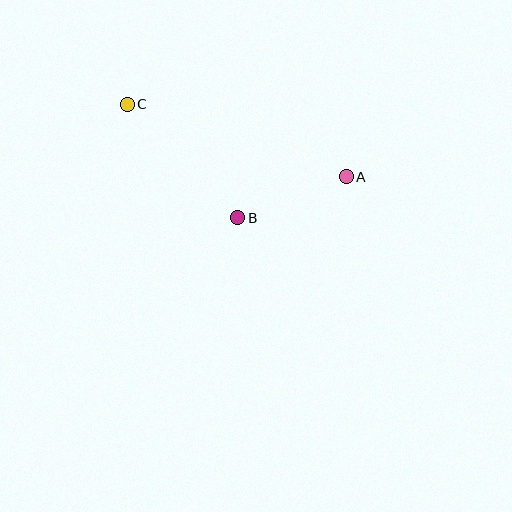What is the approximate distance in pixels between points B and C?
The distance between B and C is approximately 159 pixels.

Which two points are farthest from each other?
Points A and C are farthest from each other.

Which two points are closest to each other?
Points A and B are closest to each other.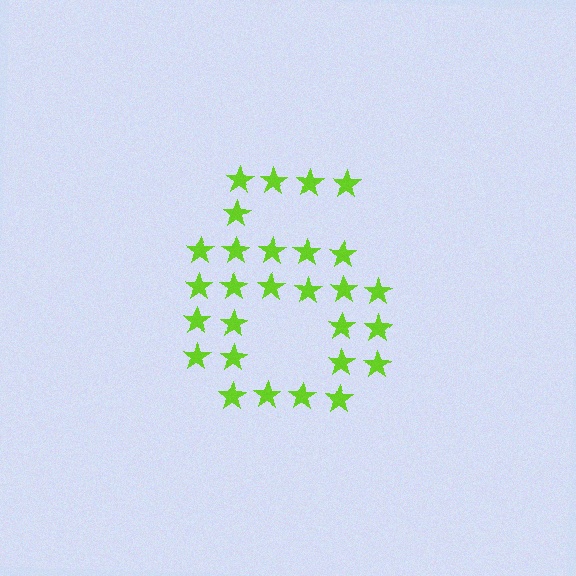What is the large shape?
The large shape is the digit 6.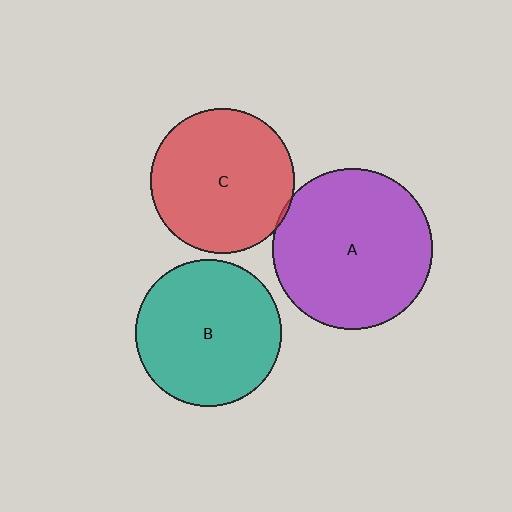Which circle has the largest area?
Circle A (purple).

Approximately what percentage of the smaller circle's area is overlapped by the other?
Approximately 5%.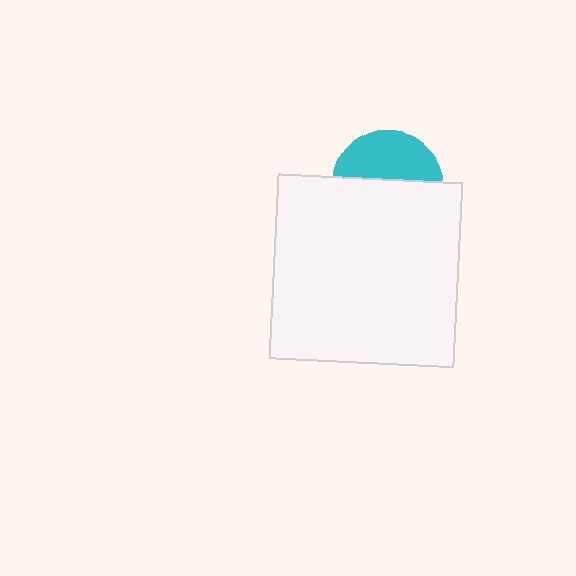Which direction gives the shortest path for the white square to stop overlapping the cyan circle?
Moving down gives the shortest separation.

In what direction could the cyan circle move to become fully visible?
The cyan circle could move up. That would shift it out from behind the white square entirely.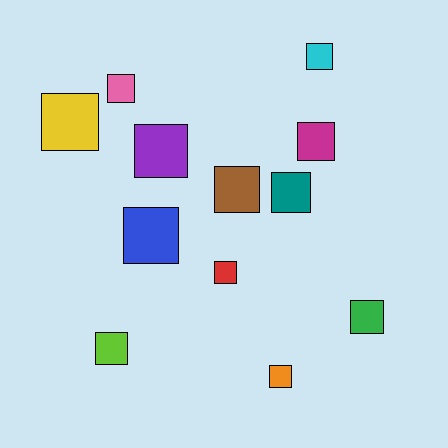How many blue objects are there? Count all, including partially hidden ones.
There is 1 blue object.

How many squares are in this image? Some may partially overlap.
There are 12 squares.